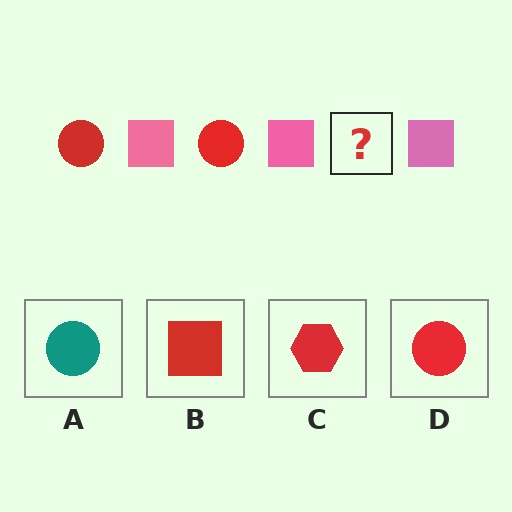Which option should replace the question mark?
Option D.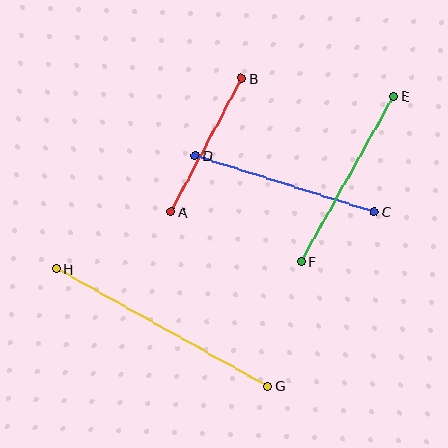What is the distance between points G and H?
The distance is approximately 242 pixels.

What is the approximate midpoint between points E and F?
The midpoint is at approximately (347, 179) pixels.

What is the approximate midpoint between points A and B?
The midpoint is at approximately (207, 145) pixels.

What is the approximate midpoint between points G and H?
The midpoint is at approximately (162, 327) pixels.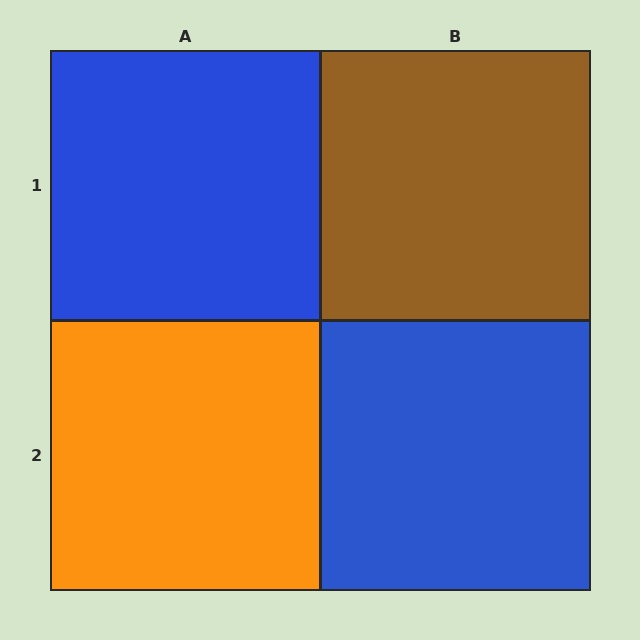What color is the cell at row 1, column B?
Brown.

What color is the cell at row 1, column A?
Blue.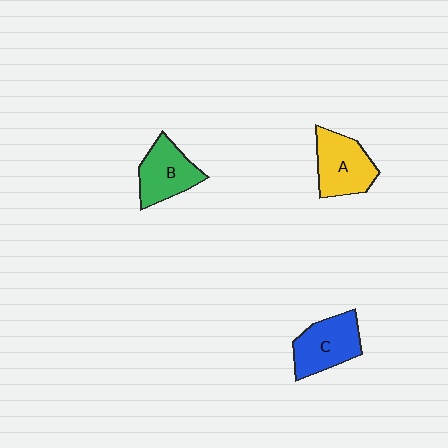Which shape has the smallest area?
Shape B (green).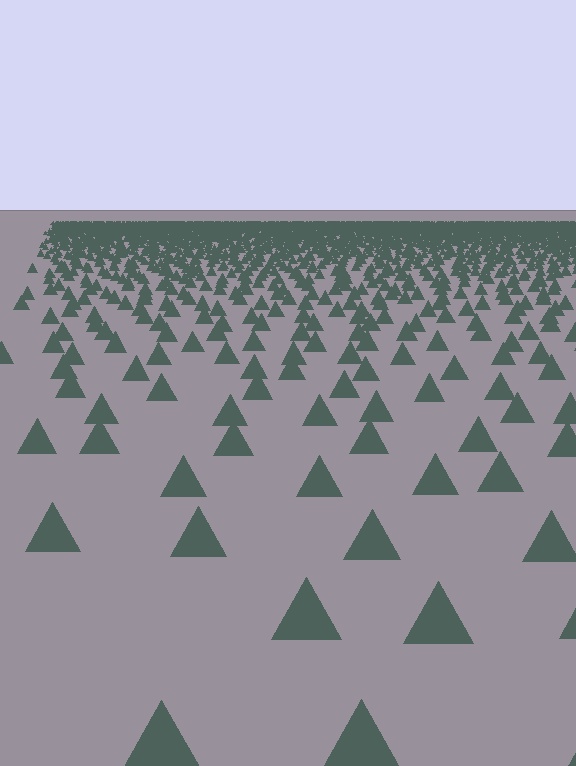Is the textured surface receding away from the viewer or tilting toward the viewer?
The surface is receding away from the viewer. Texture elements get smaller and denser toward the top.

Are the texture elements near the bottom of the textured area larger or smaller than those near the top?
Larger. Near the bottom, elements are closer to the viewer and appear at a bigger on-screen size.